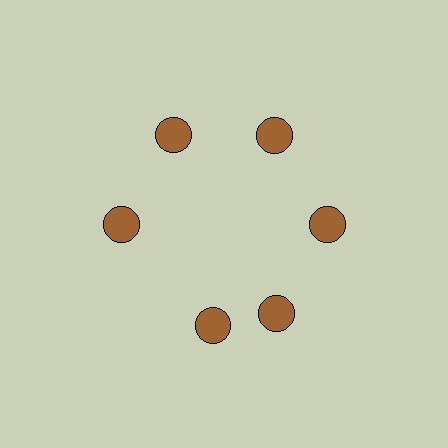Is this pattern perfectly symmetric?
No. The 6 brown circles are arranged in a ring, but one element near the 7 o'clock position is rotated out of alignment along the ring, breaking the 6-fold rotational symmetry.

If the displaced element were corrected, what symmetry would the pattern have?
It would have 6-fold rotational symmetry — the pattern would map onto itself every 60 degrees.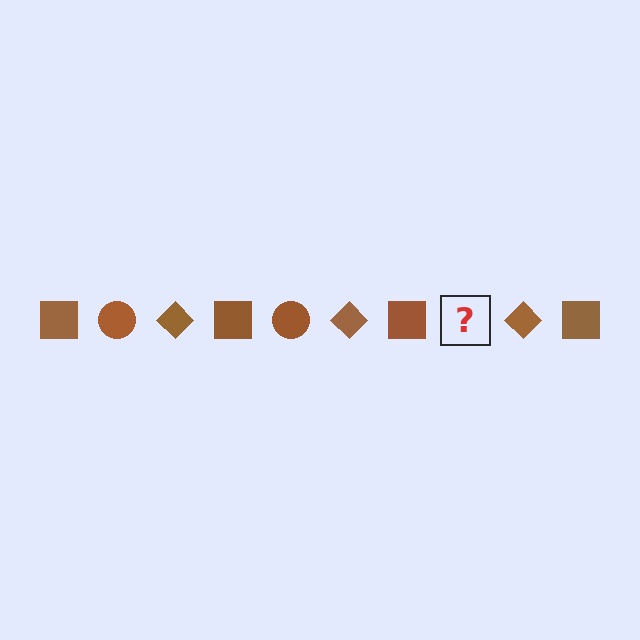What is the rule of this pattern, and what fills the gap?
The rule is that the pattern cycles through square, circle, diamond shapes in brown. The gap should be filled with a brown circle.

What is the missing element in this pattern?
The missing element is a brown circle.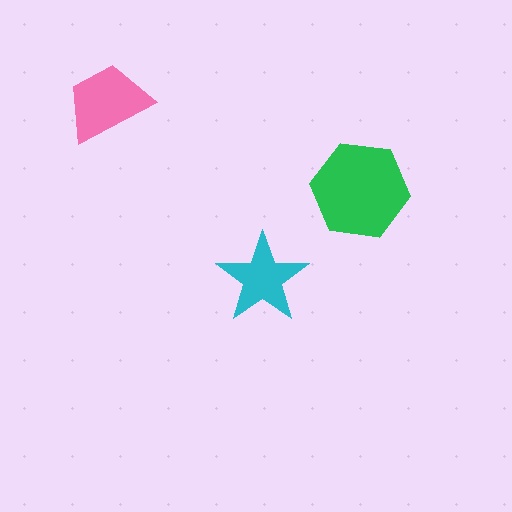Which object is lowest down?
The cyan star is bottommost.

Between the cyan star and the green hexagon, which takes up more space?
The green hexagon.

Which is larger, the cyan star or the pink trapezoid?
The pink trapezoid.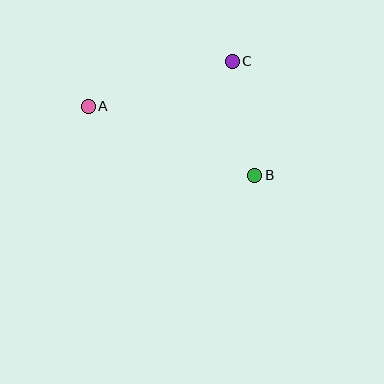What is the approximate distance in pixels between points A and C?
The distance between A and C is approximately 151 pixels.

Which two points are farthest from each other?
Points A and B are farthest from each other.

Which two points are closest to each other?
Points B and C are closest to each other.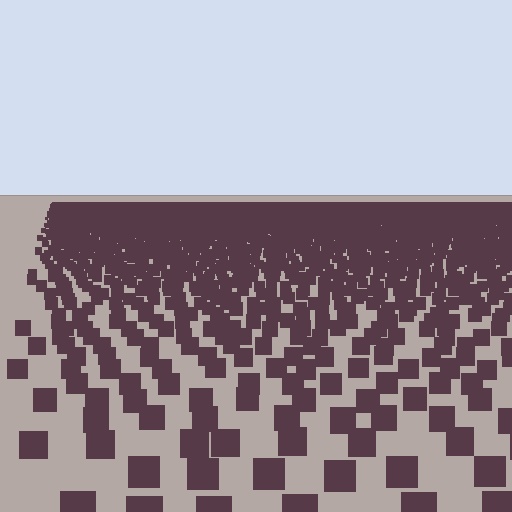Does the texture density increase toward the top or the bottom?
Density increases toward the top.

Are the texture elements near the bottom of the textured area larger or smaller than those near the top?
Larger. Near the bottom, elements are closer to the viewer and appear at a bigger on-screen size.